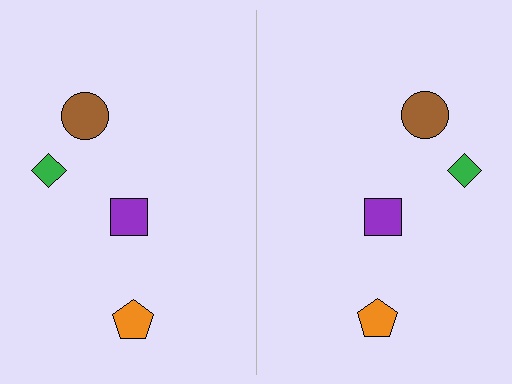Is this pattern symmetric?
Yes, this pattern has bilateral (reflection) symmetry.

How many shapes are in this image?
There are 8 shapes in this image.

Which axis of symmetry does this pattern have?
The pattern has a vertical axis of symmetry running through the center of the image.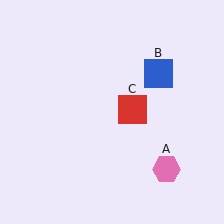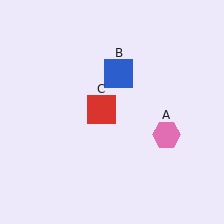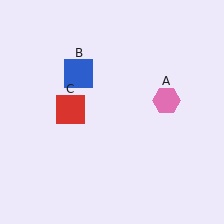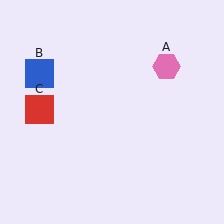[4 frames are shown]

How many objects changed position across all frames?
3 objects changed position: pink hexagon (object A), blue square (object B), red square (object C).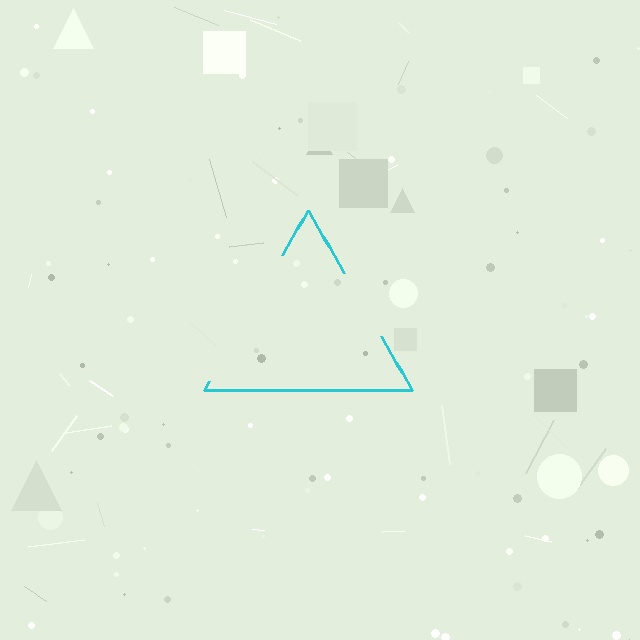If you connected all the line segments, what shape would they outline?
They would outline a triangle.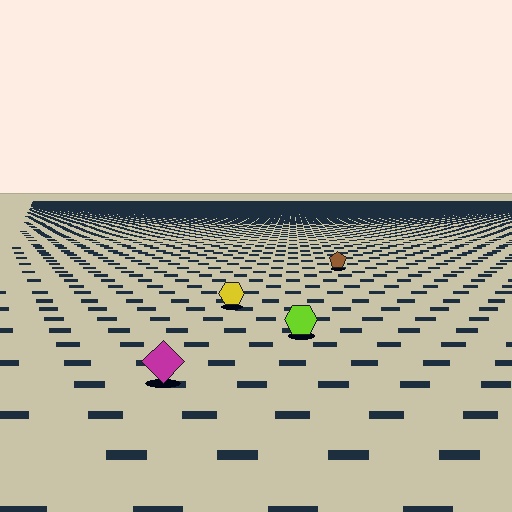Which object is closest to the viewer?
The magenta diamond is closest. The texture marks near it are larger and more spread out.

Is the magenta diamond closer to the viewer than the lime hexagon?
Yes. The magenta diamond is closer — you can tell from the texture gradient: the ground texture is coarser near it.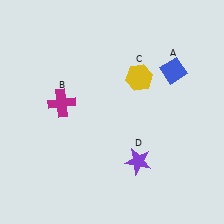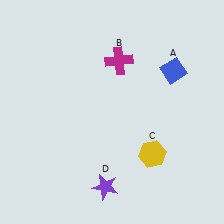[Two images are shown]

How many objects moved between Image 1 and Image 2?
3 objects moved between the two images.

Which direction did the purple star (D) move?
The purple star (D) moved left.